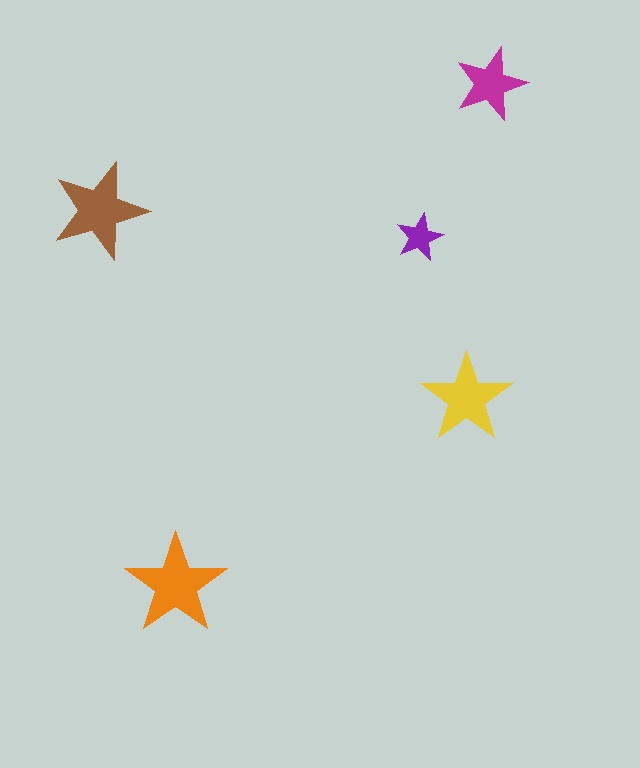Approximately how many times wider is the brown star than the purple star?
About 2 times wider.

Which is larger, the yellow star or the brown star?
The brown one.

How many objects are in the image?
There are 5 objects in the image.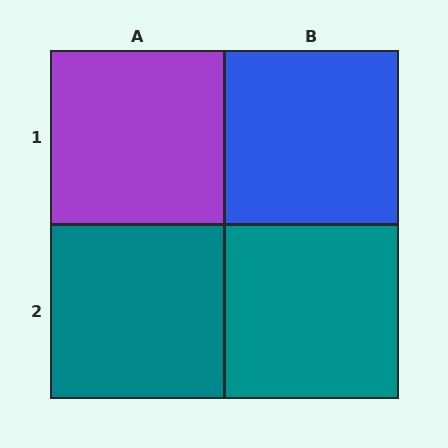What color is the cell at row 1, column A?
Purple.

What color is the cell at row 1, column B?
Blue.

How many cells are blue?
1 cell is blue.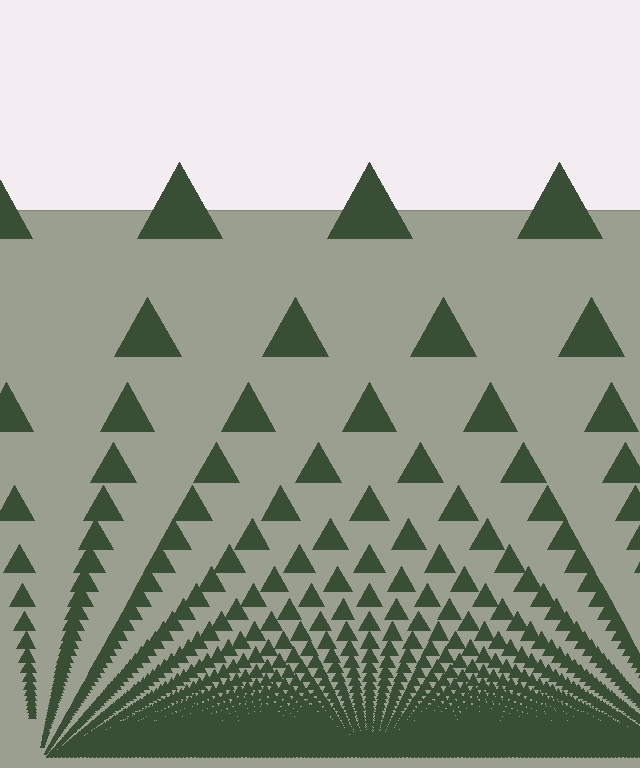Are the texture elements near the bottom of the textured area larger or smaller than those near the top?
Smaller. The gradient is inverted — elements near the bottom are smaller and denser.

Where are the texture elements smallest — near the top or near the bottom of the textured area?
Near the bottom.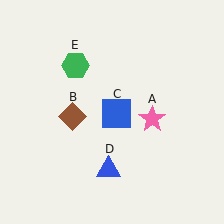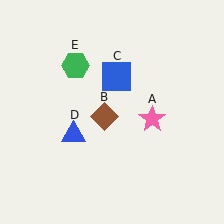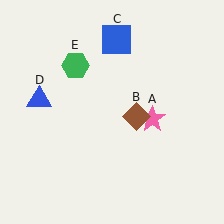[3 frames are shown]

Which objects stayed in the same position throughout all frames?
Pink star (object A) and green hexagon (object E) remained stationary.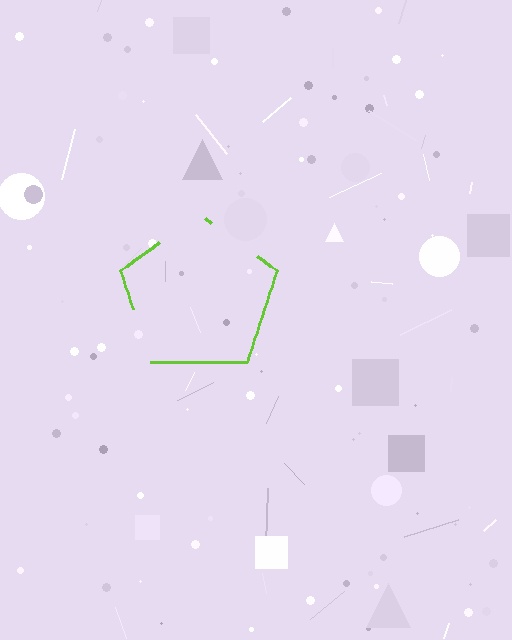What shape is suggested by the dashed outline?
The dashed outline suggests a pentagon.